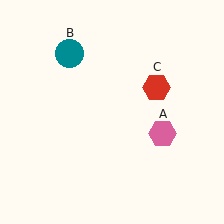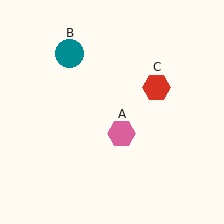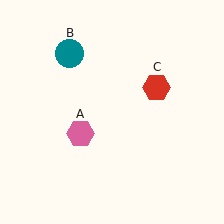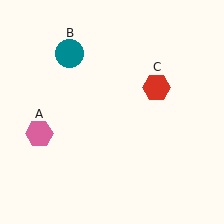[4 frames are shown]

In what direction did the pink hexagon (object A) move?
The pink hexagon (object A) moved left.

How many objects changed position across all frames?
1 object changed position: pink hexagon (object A).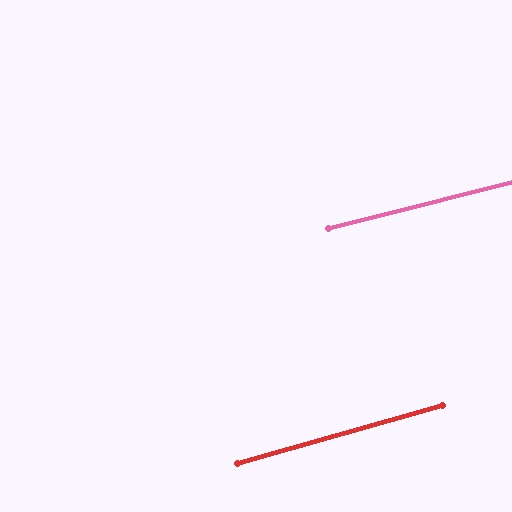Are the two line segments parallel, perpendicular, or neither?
Parallel — their directions differ by only 1.6°.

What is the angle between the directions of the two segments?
Approximately 2 degrees.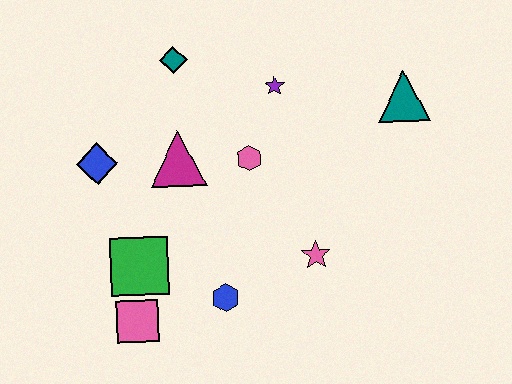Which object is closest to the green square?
The pink square is closest to the green square.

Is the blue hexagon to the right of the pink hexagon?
No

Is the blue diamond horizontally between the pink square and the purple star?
No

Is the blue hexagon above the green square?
No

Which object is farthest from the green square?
The teal triangle is farthest from the green square.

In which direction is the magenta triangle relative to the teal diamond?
The magenta triangle is below the teal diamond.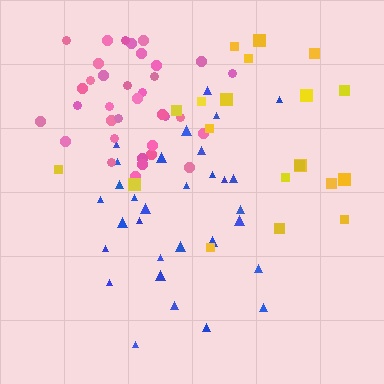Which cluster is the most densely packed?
Pink.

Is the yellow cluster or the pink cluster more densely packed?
Pink.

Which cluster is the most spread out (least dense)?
Yellow.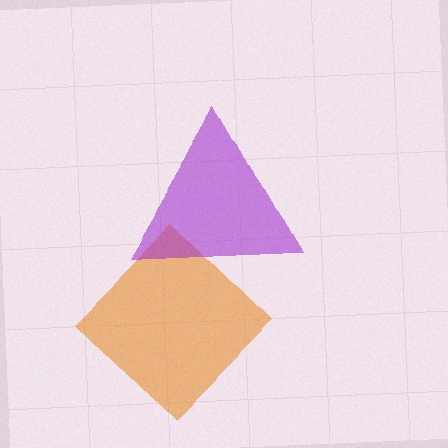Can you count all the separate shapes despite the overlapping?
Yes, there are 2 separate shapes.